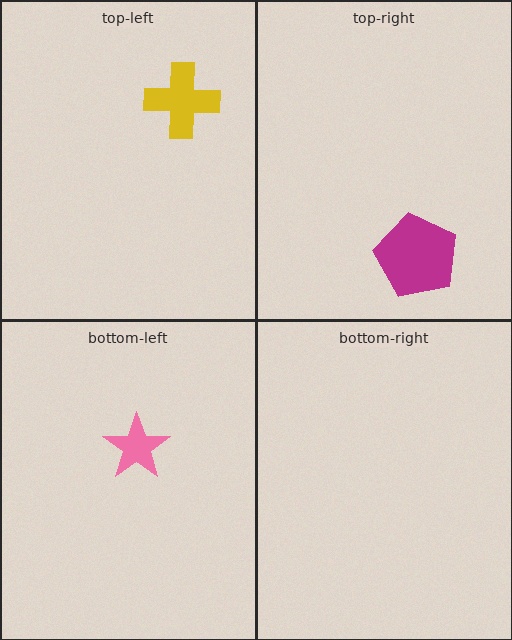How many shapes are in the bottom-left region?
1.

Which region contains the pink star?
The bottom-left region.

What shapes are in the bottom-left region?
The pink star.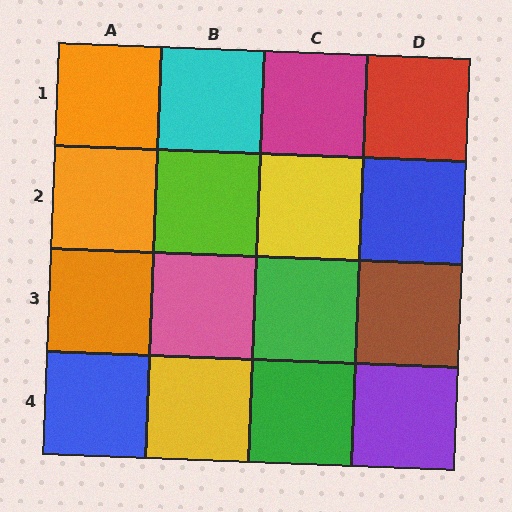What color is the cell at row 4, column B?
Yellow.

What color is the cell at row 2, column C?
Yellow.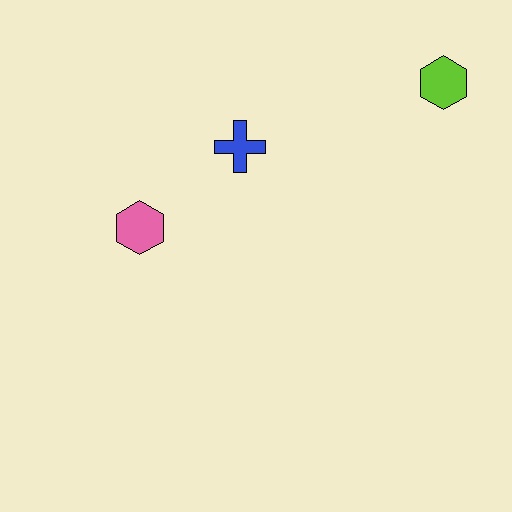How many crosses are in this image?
There is 1 cross.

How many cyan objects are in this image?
There are no cyan objects.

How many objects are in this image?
There are 3 objects.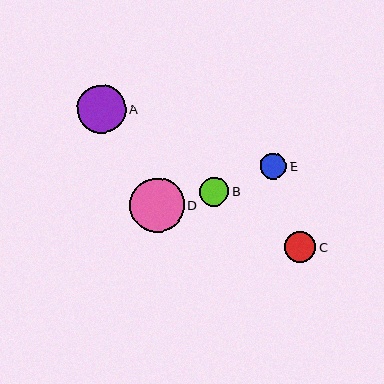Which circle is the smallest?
Circle E is the smallest with a size of approximately 26 pixels.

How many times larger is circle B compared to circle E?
Circle B is approximately 1.1 times the size of circle E.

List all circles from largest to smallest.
From largest to smallest: D, A, C, B, E.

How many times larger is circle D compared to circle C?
Circle D is approximately 1.8 times the size of circle C.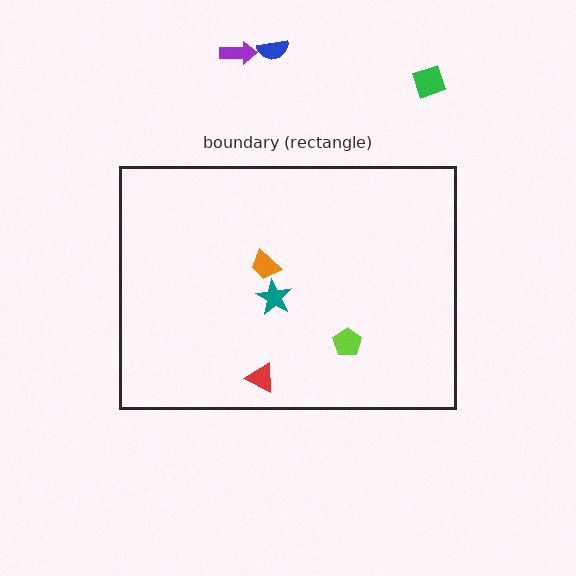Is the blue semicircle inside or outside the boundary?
Outside.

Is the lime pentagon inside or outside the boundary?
Inside.